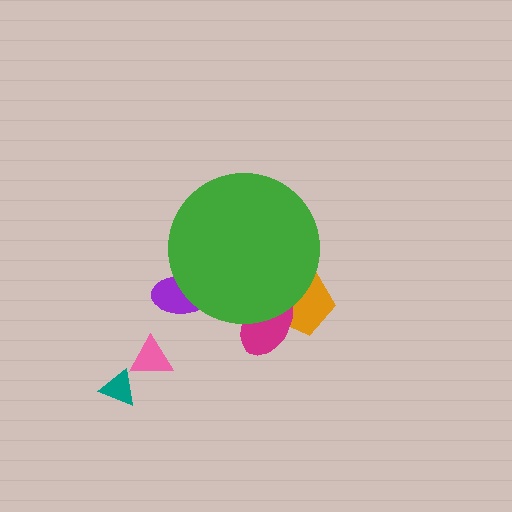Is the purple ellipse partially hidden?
Yes, the purple ellipse is partially hidden behind the green circle.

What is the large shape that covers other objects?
A green circle.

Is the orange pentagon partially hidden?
Yes, the orange pentagon is partially hidden behind the green circle.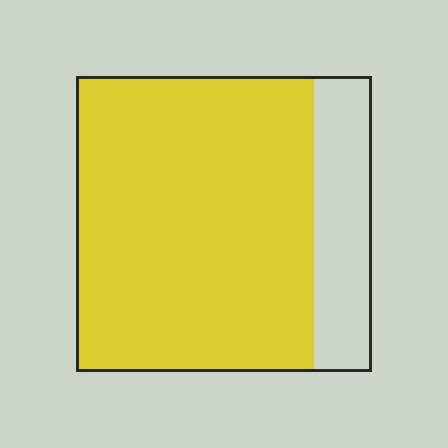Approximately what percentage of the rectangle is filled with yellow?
Approximately 80%.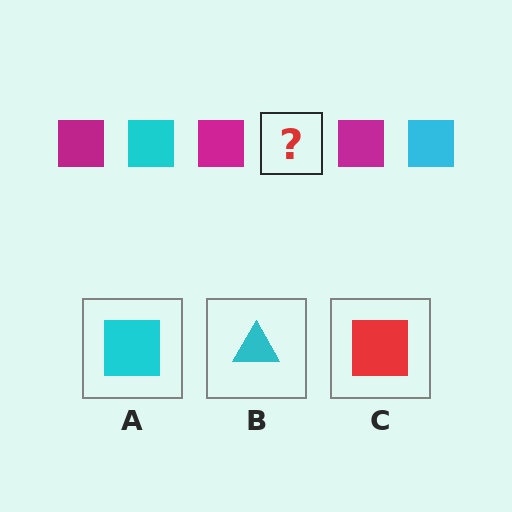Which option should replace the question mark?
Option A.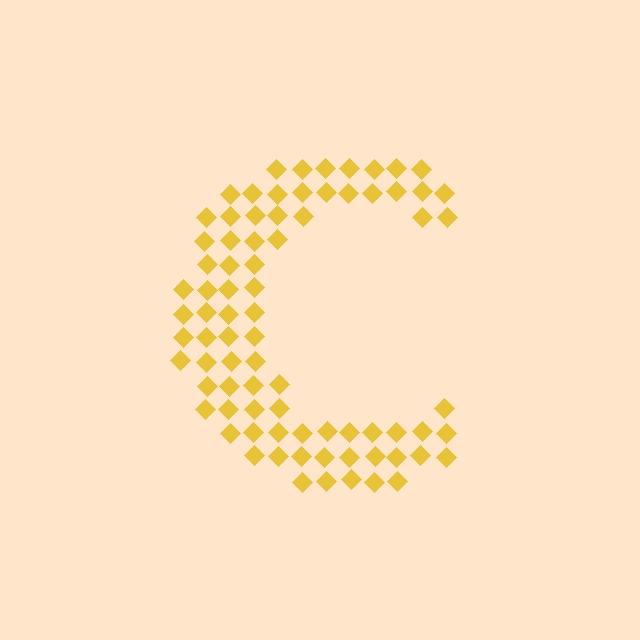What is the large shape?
The large shape is the letter C.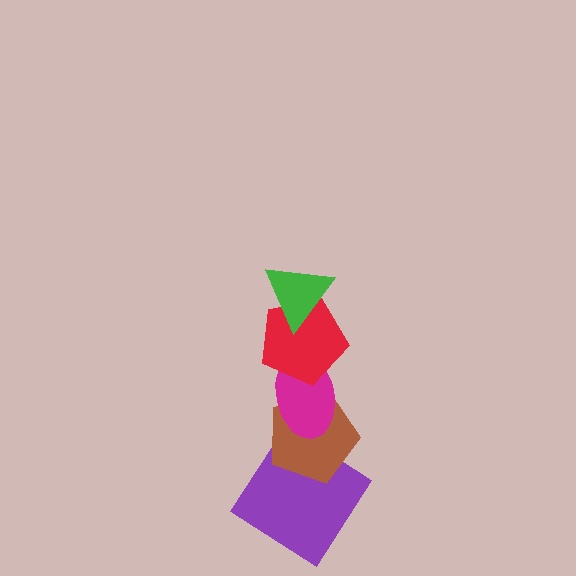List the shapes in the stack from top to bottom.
From top to bottom: the green triangle, the red pentagon, the magenta ellipse, the brown pentagon, the purple diamond.